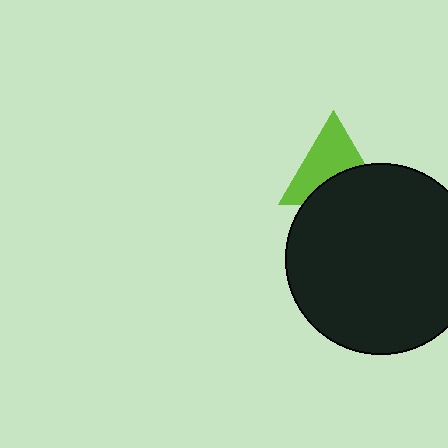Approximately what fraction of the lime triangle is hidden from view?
Roughly 41% of the lime triangle is hidden behind the black circle.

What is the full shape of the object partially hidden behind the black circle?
The partially hidden object is a lime triangle.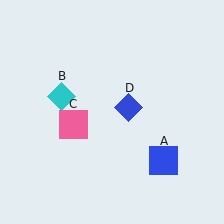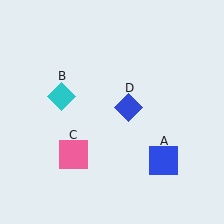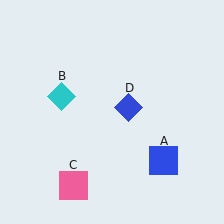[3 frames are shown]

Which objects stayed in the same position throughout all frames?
Blue square (object A) and cyan diamond (object B) and blue diamond (object D) remained stationary.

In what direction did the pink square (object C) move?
The pink square (object C) moved down.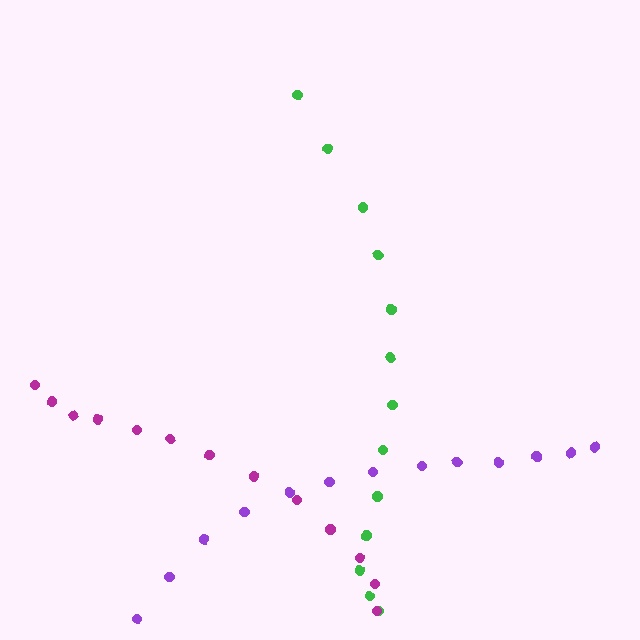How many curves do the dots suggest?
There are 3 distinct paths.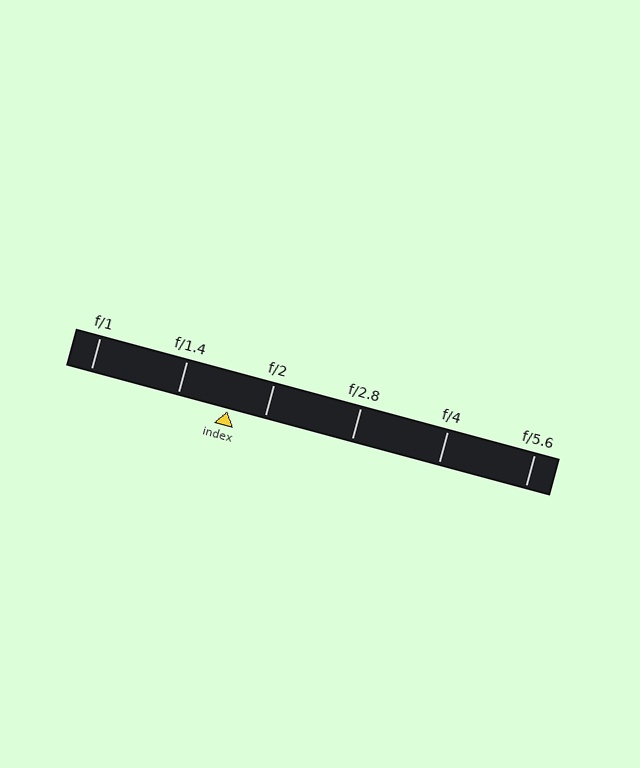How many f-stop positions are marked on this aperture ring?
There are 6 f-stop positions marked.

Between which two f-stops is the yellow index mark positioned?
The index mark is between f/1.4 and f/2.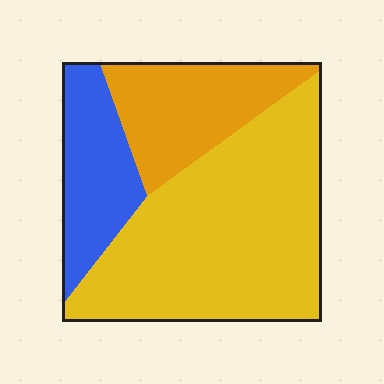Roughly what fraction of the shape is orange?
Orange covers 23% of the shape.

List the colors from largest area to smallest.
From largest to smallest: yellow, orange, blue.